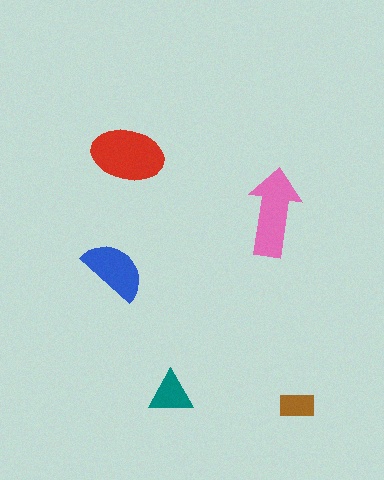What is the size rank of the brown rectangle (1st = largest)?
5th.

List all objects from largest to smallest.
The red ellipse, the pink arrow, the blue semicircle, the teal triangle, the brown rectangle.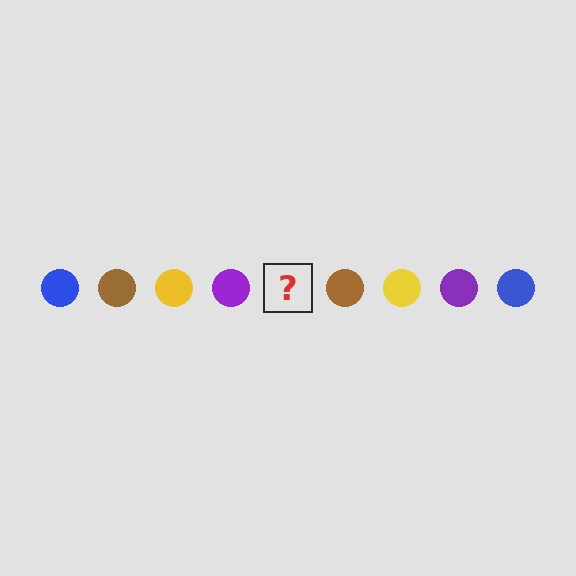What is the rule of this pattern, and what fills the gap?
The rule is that the pattern cycles through blue, brown, yellow, purple circles. The gap should be filled with a blue circle.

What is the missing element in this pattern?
The missing element is a blue circle.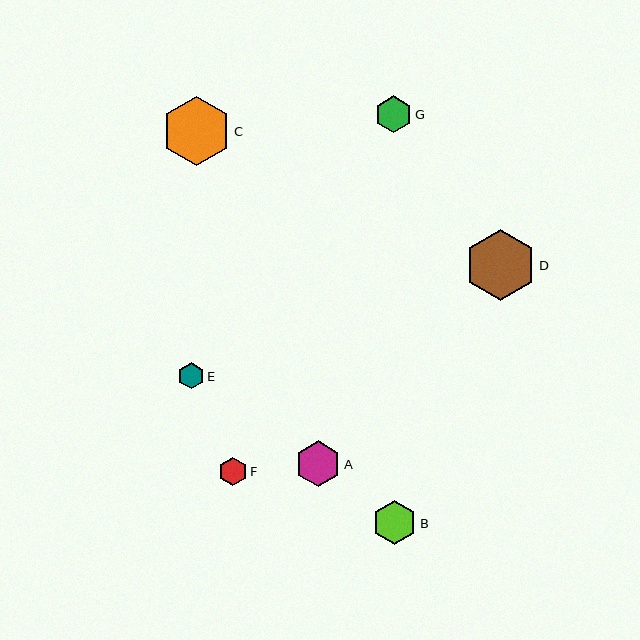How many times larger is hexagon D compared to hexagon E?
Hexagon D is approximately 2.7 times the size of hexagon E.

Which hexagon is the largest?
Hexagon D is the largest with a size of approximately 72 pixels.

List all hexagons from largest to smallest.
From largest to smallest: D, C, A, B, G, F, E.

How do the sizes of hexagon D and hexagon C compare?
Hexagon D and hexagon C are approximately the same size.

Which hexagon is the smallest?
Hexagon E is the smallest with a size of approximately 26 pixels.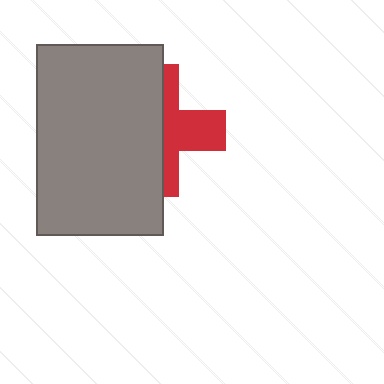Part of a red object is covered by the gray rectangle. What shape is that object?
It is a cross.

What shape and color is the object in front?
The object in front is a gray rectangle.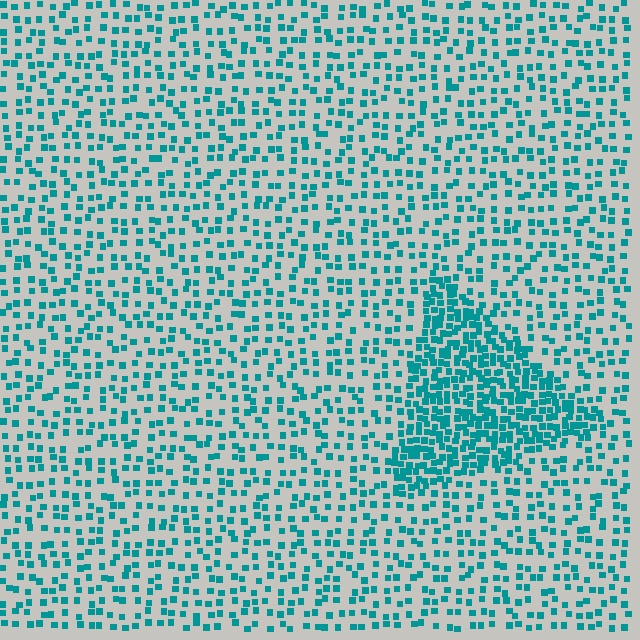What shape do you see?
I see a triangle.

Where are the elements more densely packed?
The elements are more densely packed inside the triangle boundary.